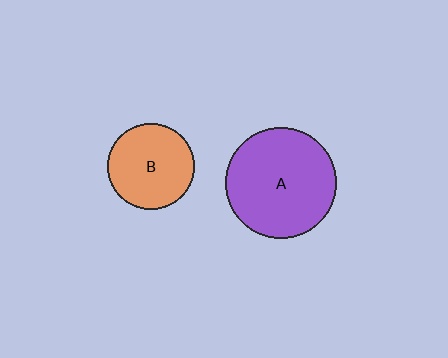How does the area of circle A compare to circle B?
Approximately 1.6 times.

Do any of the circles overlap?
No, none of the circles overlap.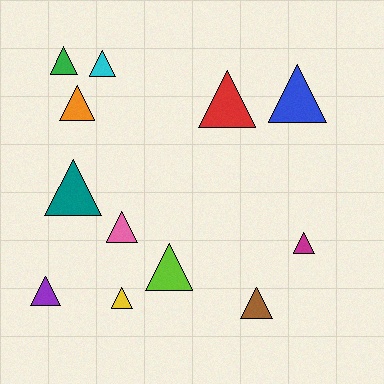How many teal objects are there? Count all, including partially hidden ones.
There is 1 teal object.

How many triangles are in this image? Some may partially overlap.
There are 12 triangles.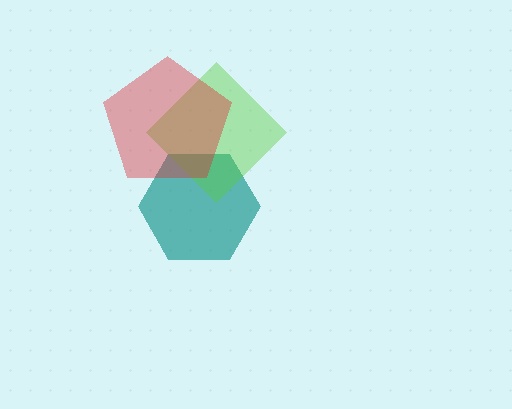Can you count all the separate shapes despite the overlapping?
Yes, there are 3 separate shapes.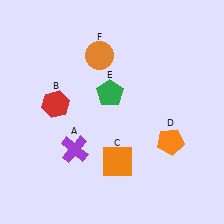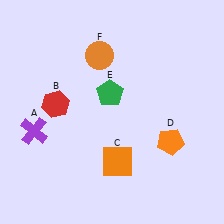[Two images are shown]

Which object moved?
The purple cross (A) moved left.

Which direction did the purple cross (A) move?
The purple cross (A) moved left.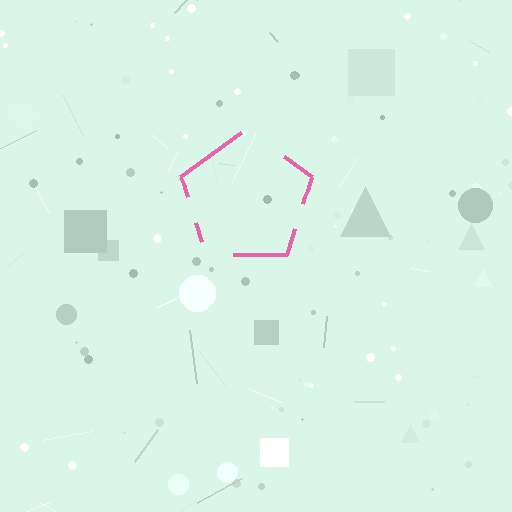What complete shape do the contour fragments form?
The contour fragments form a pentagon.